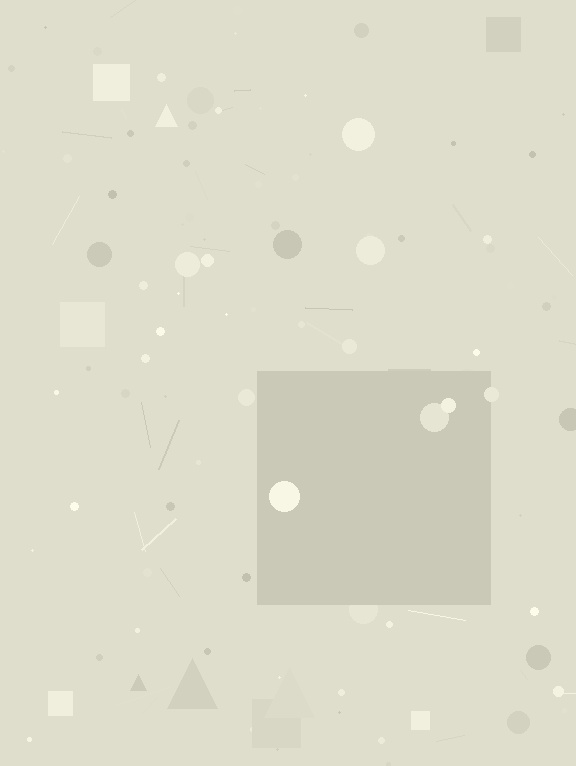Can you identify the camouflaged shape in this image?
The camouflaged shape is a square.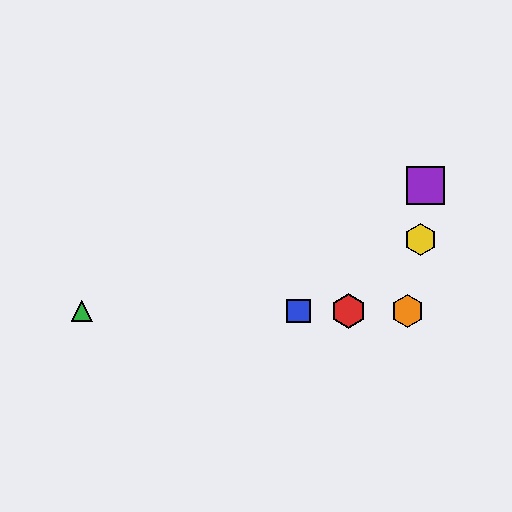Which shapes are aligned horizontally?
The red hexagon, the blue square, the green triangle, the orange hexagon are aligned horizontally.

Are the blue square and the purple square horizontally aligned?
No, the blue square is at y≈311 and the purple square is at y≈185.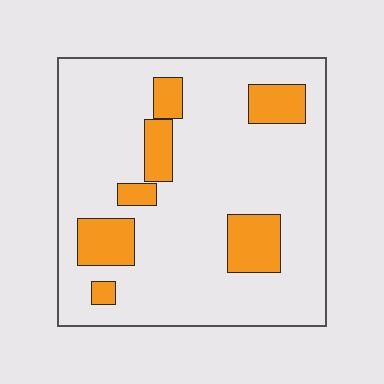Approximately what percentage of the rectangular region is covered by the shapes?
Approximately 20%.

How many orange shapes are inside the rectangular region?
7.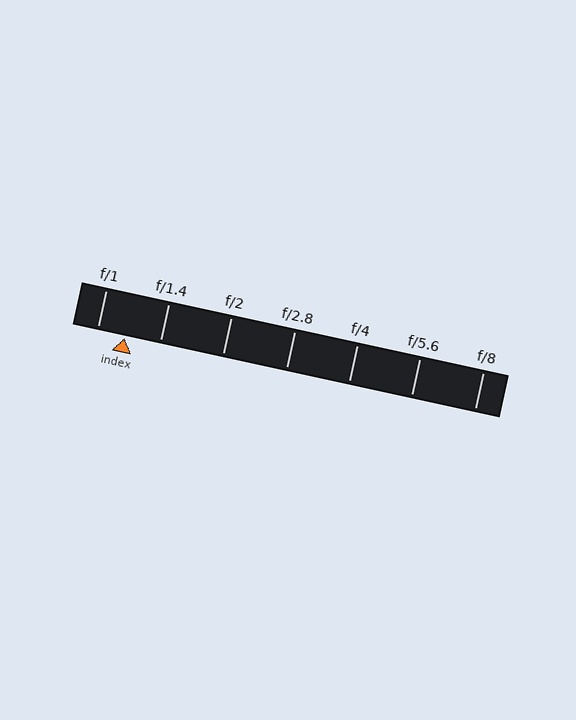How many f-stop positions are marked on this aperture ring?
There are 7 f-stop positions marked.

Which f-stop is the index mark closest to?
The index mark is closest to f/1.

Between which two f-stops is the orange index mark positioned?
The index mark is between f/1 and f/1.4.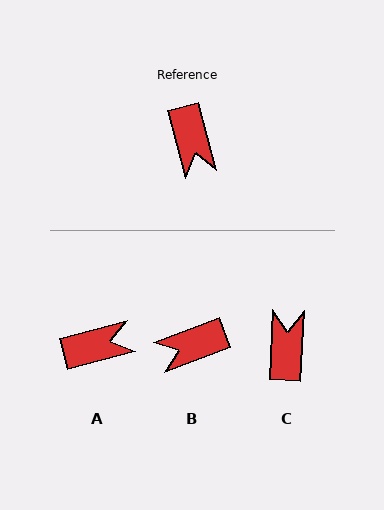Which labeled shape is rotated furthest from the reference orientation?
C, about 163 degrees away.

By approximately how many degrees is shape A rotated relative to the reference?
Approximately 90 degrees counter-clockwise.